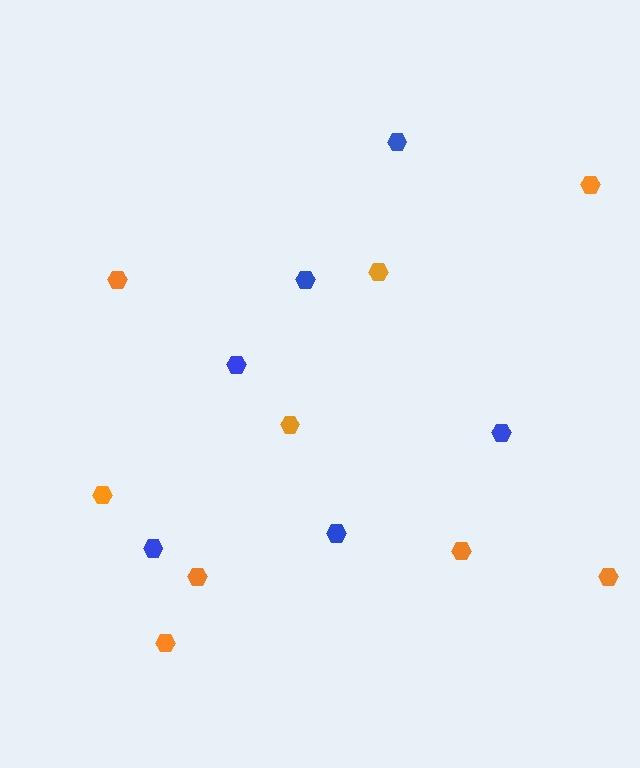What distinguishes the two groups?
There are 2 groups: one group of orange hexagons (9) and one group of blue hexagons (6).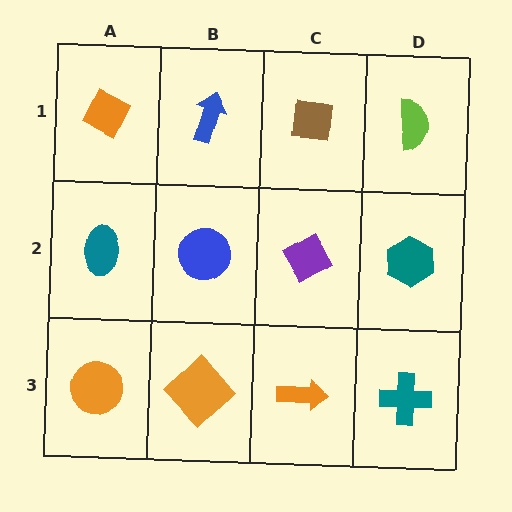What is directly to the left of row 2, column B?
A teal ellipse.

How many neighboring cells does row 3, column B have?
3.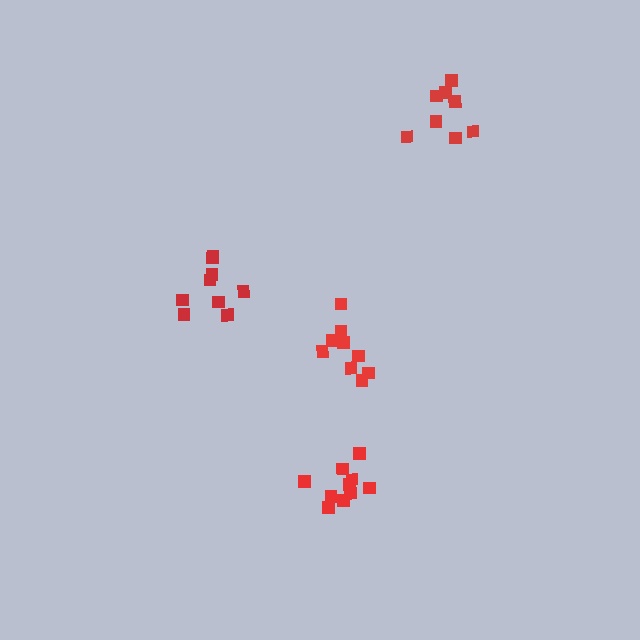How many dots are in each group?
Group 1: 10 dots, Group 2: 9 dots, Group 3: 8 dots, Group 4: 9 dots (36 total).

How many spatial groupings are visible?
There are 4 spatial groupings.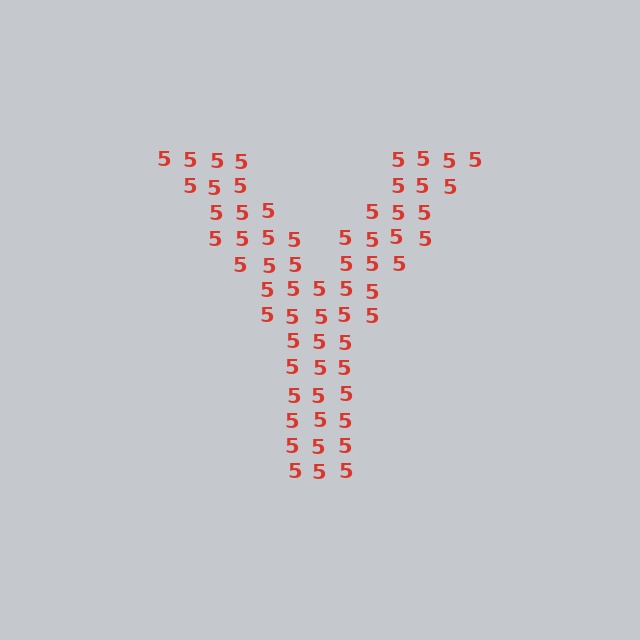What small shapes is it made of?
It is made of small digit 5's.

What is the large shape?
The large shape is the letter Y.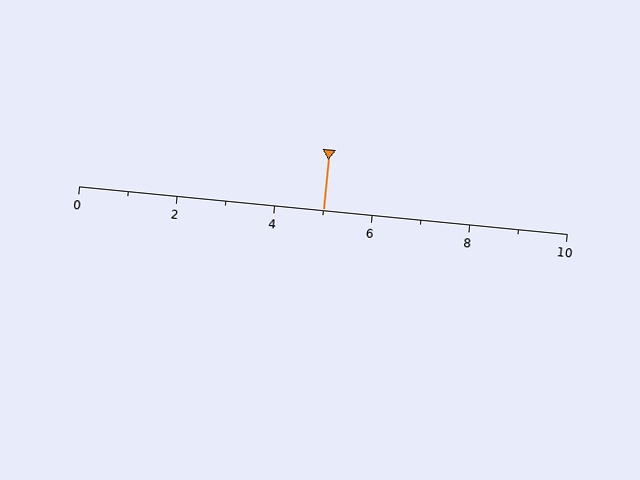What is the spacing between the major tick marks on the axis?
The major ticks are spaced 2 apart.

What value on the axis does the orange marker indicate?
The marker indicates approximately 5.